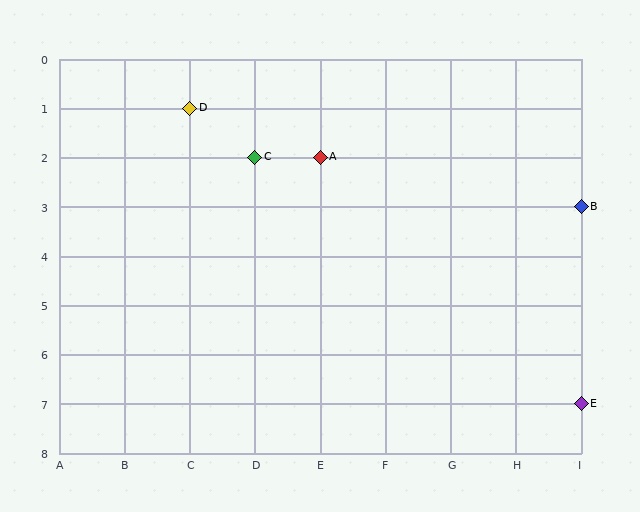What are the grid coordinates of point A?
Point A is at grid coordinates (E, 2).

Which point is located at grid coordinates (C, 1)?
Point D is at (C, 1).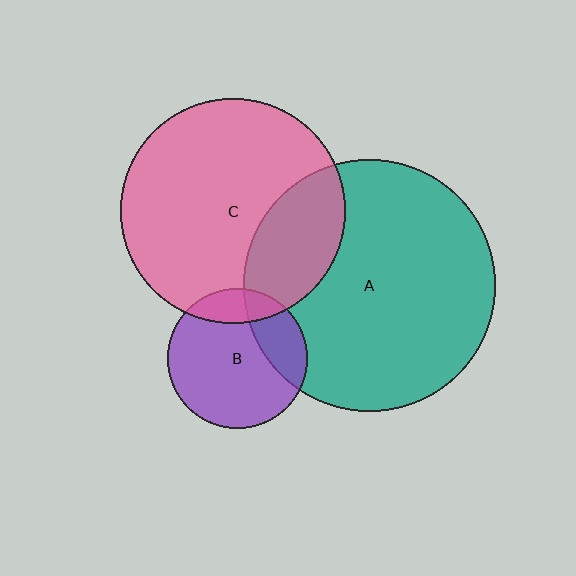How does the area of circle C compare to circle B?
Approximately 2.6 times.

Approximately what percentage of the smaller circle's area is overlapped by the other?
Approximately 25%.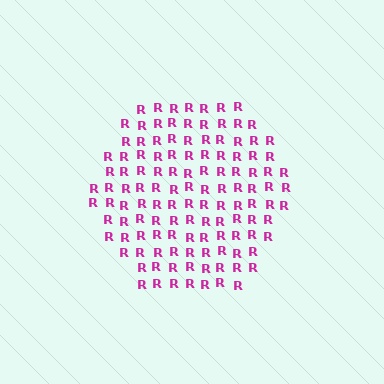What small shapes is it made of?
It is made of small letter R's.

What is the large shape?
The large shape is a hexagon.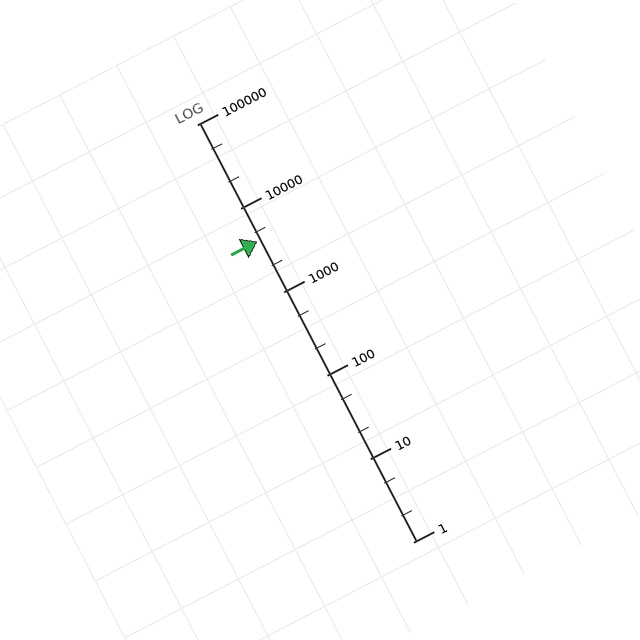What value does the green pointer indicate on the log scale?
The pointer indicates approximately 4000.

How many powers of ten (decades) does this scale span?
The scale spans 5 decades, from 1 to 100000.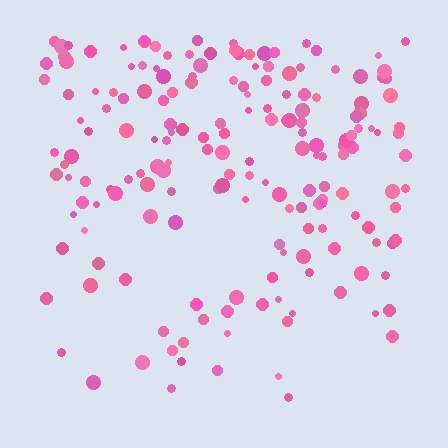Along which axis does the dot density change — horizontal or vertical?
Vertical.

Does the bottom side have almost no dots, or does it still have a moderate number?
Still a moderate number, just noticeably fewer than the top.